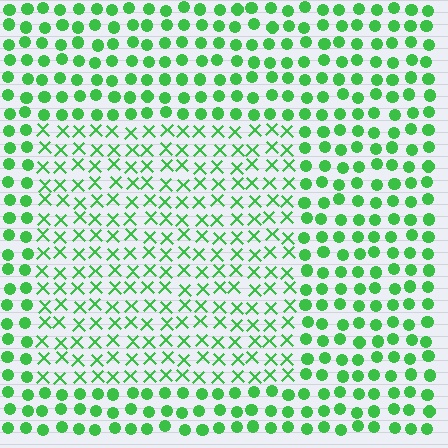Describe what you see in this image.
The image is filled with small green elements arranged in a uniform grid. A rectangle-shaped region contains X marks, while the surrounding area contains circles. The boundary is defined purely by the change in element shape.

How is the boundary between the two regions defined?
The boundary is defined by a change in element shape: X marks inside vs. circles outside. All elements share the same color and spacing.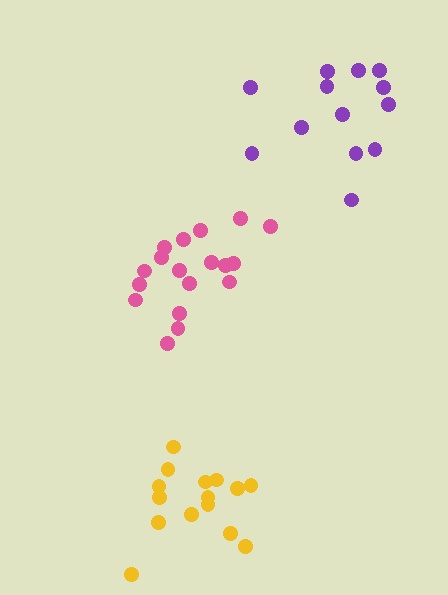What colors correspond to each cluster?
The clusters are colored: pink, purple, yellow.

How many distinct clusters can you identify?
There are 3 distinct clusters.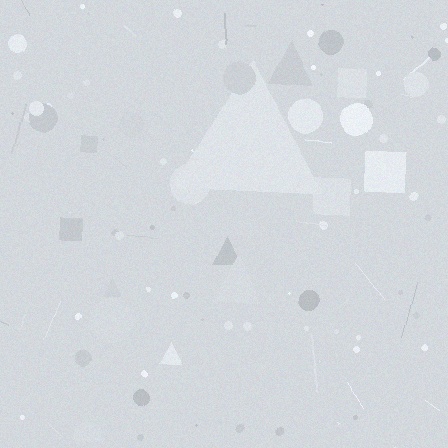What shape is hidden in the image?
A triangle is hidden in the image.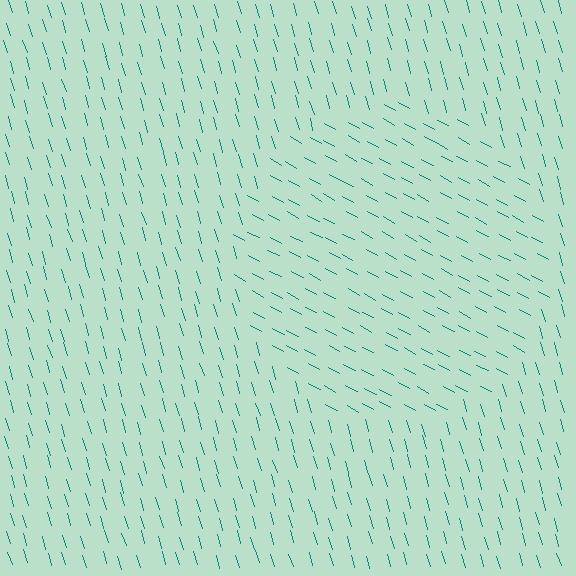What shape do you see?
I see a circle.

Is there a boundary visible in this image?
Yes, there is a texture boundary formed by a change in line orientation.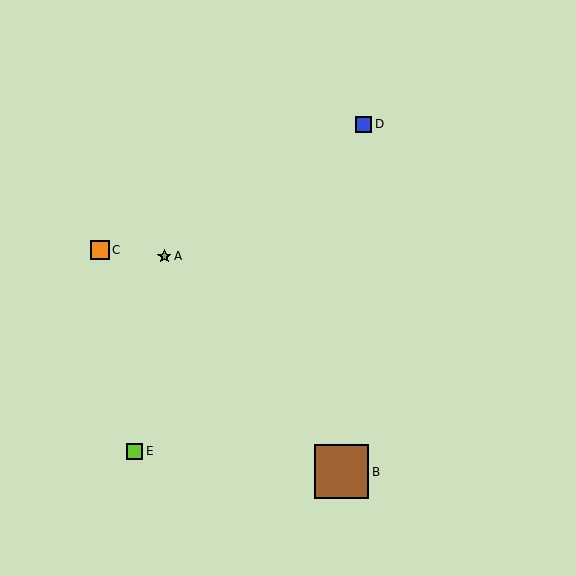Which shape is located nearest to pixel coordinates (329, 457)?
The brown square (labeled B) at (342, 472) is nearest to that location.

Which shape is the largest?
The brown square (labeled B) is the largest.